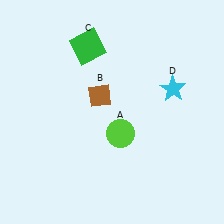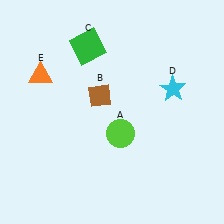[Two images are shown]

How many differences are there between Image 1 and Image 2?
There is 1 difference between the two images.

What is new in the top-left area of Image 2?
An orange triangle (E) was added in the top-left area of Image 2.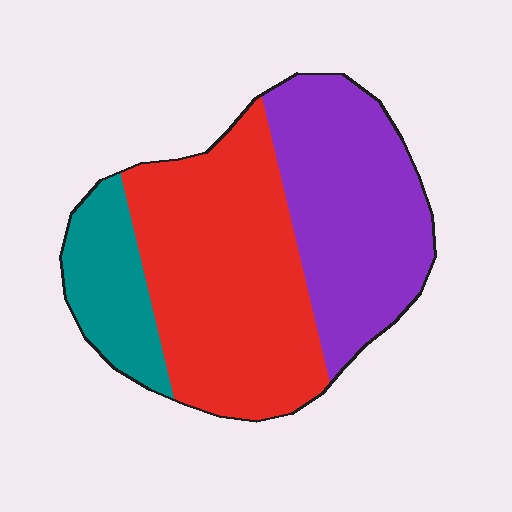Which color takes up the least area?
Teal, at roughly 15%.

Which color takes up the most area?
Red, at roughly 50%.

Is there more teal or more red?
Red.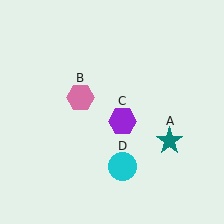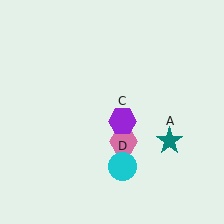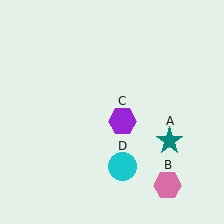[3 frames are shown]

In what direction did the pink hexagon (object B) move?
The pink hexagon (object B) moved down and to the right.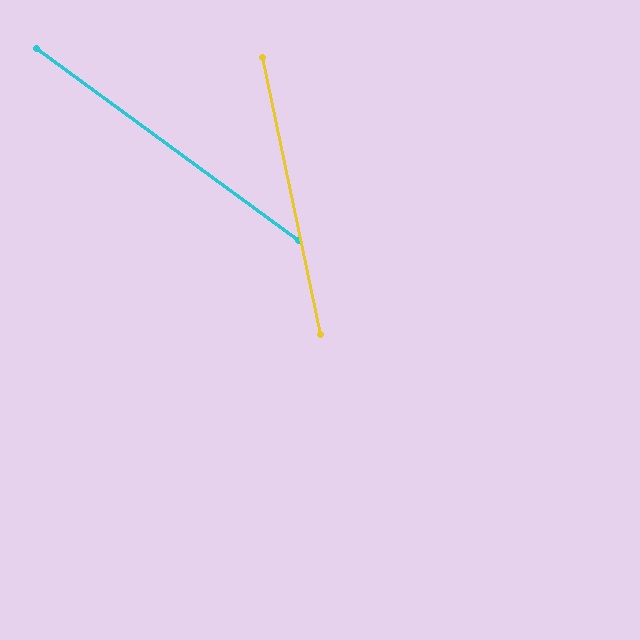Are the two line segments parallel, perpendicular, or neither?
Neither parallel nor perpendicular — they differ by about 42°.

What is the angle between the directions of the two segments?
Approximately 42 degrees.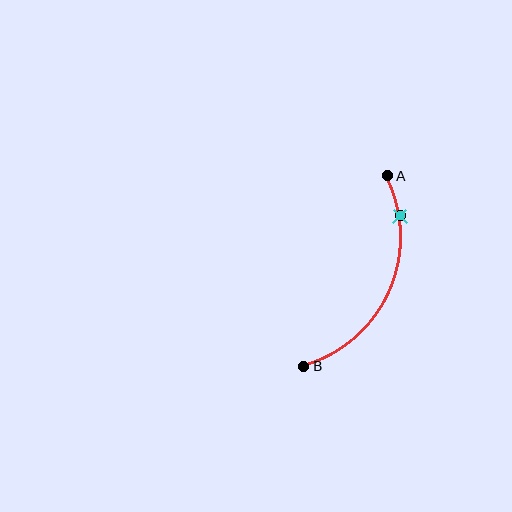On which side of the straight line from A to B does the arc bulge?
The arc bulges to the right of the straight line connecting A and B.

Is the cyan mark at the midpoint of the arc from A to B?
No. The cyan mark lies on the arc but is closer to endpoint A. The arc midpoint would be at the point on the curve equidistant along the arc from both A and B.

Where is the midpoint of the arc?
The arc midpoint is the point on the curve farthest from the straight line joining A and B. It sits to the right of that line.